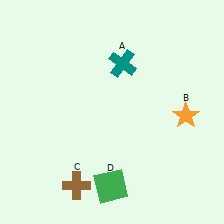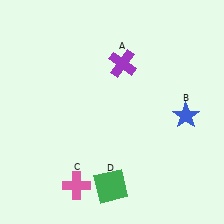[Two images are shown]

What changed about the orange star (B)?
In Image 1, B is orange. In Image 2, it changed to blue.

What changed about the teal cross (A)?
In Image 1, A is teal. In Image 2, it changed to purple.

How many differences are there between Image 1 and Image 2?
There are 3 differences between the two images.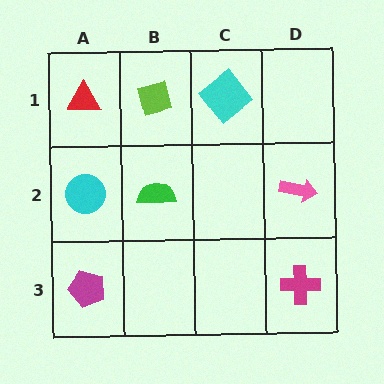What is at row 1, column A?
A red triangle.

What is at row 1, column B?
A lime square.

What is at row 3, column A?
A magenta pentagon.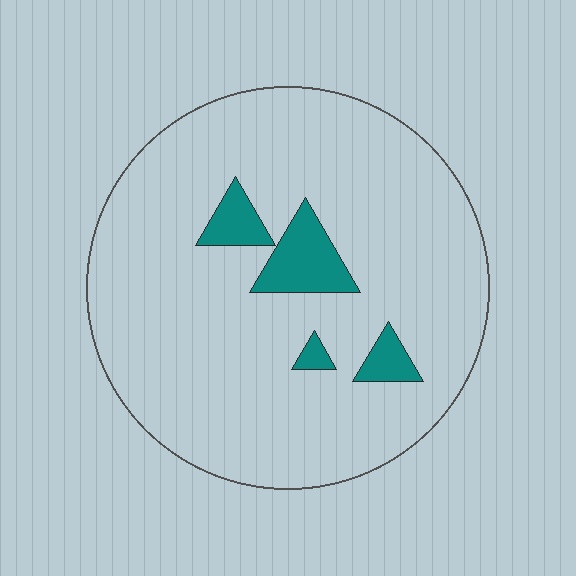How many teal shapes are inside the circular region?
4.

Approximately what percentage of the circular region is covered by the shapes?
Approximately 10%.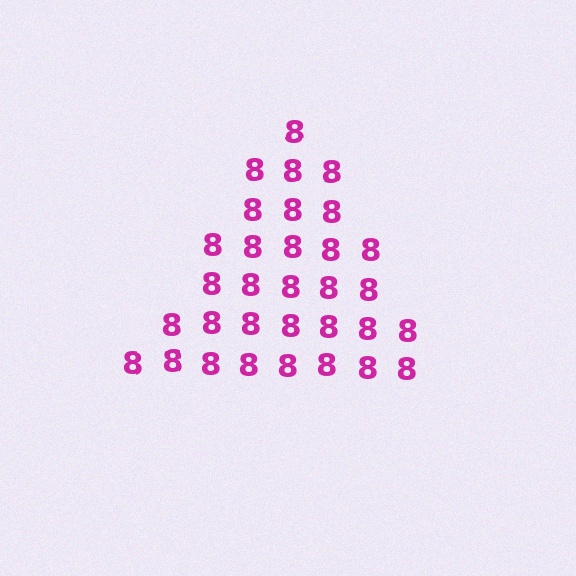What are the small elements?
The small elements are digit 8's.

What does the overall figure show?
The overall figure shows a triangle.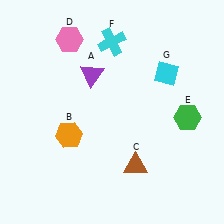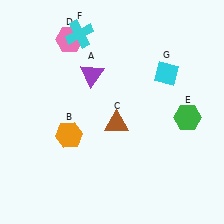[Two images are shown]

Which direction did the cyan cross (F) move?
The cyan cross (F) moved left.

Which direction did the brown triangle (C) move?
The brown triangle (C) moved up.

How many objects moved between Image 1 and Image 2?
2 objects moved between the two images.